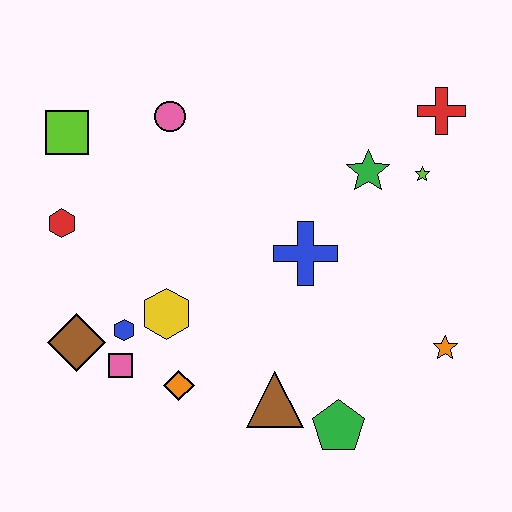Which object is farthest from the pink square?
The red cross is farthest from the pink square.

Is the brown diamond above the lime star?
No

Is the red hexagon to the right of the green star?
No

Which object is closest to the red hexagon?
The lime square is closest to the red hexagon.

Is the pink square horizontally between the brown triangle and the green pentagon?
No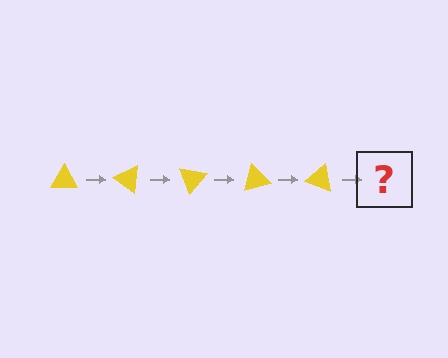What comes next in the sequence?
The next element should be a yellow triangle rotated 175 degrees.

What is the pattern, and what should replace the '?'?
The pattern is that the triangle rotates 35 degrees each step. The '?' should be a yellow triangle rotated 175 degrees.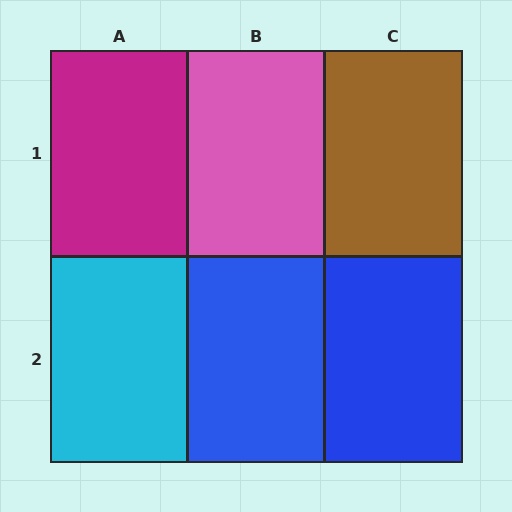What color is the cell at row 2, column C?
Blue.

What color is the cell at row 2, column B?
Blue.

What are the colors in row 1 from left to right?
Magenta, pink, brown.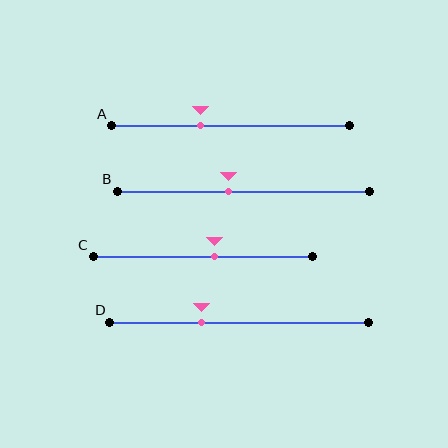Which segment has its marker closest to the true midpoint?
Segment C has its marker closest to the true midpoint.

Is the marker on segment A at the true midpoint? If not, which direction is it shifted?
No, the marker on segment A is shifted to the left by about 12% of the segment length.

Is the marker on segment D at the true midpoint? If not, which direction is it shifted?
No, the marker on segment D is shifted to the left by about 15% of the segment length.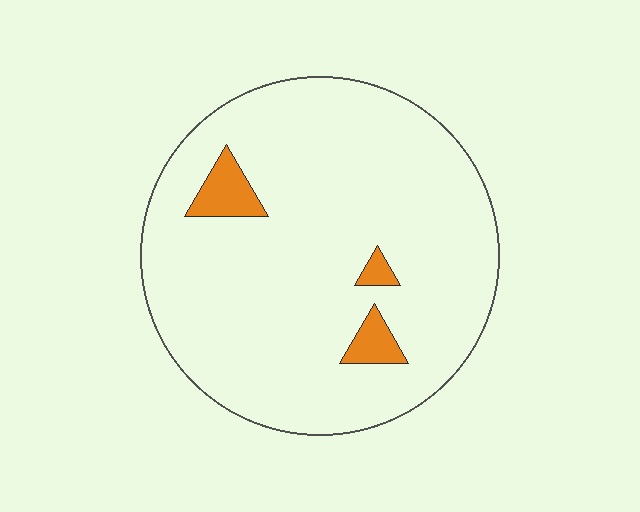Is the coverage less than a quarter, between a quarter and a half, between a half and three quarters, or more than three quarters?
Less than a quarter.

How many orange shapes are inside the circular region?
3.